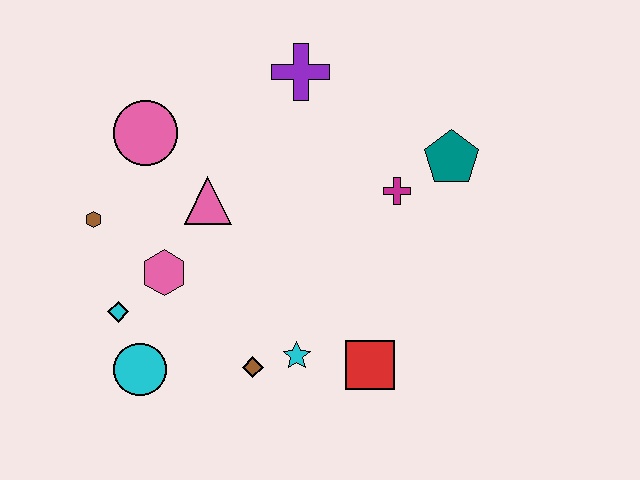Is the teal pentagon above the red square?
Yes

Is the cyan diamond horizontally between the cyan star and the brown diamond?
No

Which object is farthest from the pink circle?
The red square is farthest from the pink circle.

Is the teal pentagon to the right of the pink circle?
Yes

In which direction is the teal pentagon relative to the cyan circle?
The teal pentagon is to the right of the cyan circle.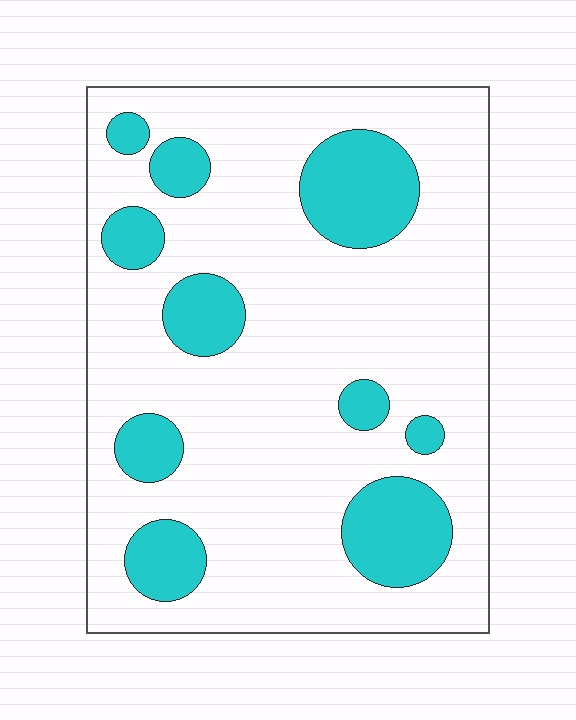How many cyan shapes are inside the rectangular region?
10.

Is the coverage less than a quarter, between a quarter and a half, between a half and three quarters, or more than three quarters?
Less than a quarter.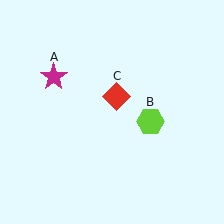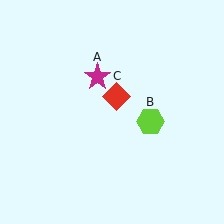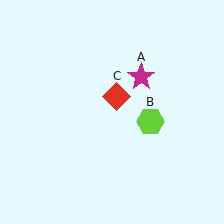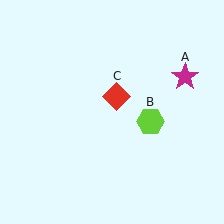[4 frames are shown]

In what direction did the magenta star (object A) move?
The magenta star (object A) moved right.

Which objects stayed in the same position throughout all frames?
Lime hexagon (object B) and red diamond (object C) remained stationary.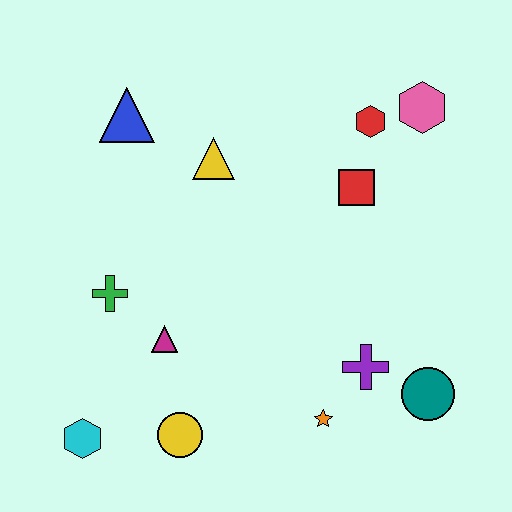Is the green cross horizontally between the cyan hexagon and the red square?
Yes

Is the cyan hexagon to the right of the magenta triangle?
No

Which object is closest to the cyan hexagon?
The yellow circle is closest to the cyan hexagon.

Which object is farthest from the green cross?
The pink hexagon is farthest from the green cross.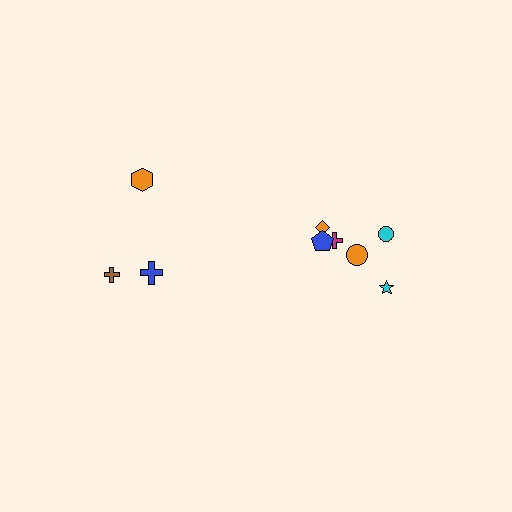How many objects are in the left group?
There are 3 objects.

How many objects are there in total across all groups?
There are 9 objects.